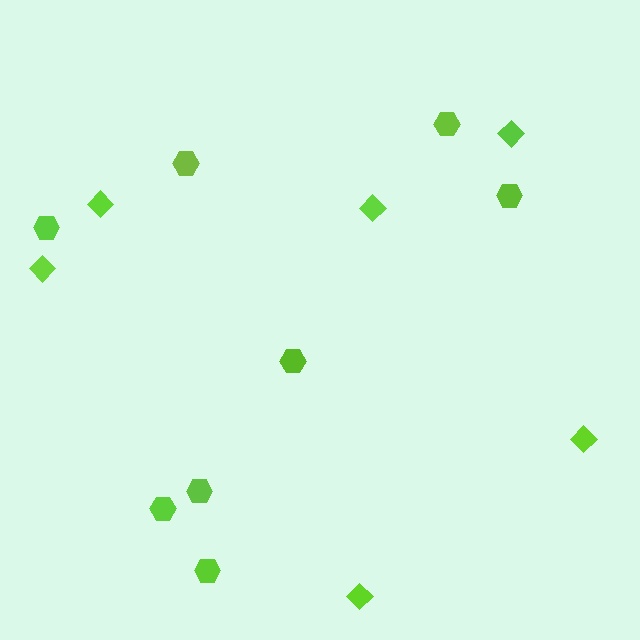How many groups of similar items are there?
There are 2 groups: one group of hexagons (8) and one group of diamonds (6).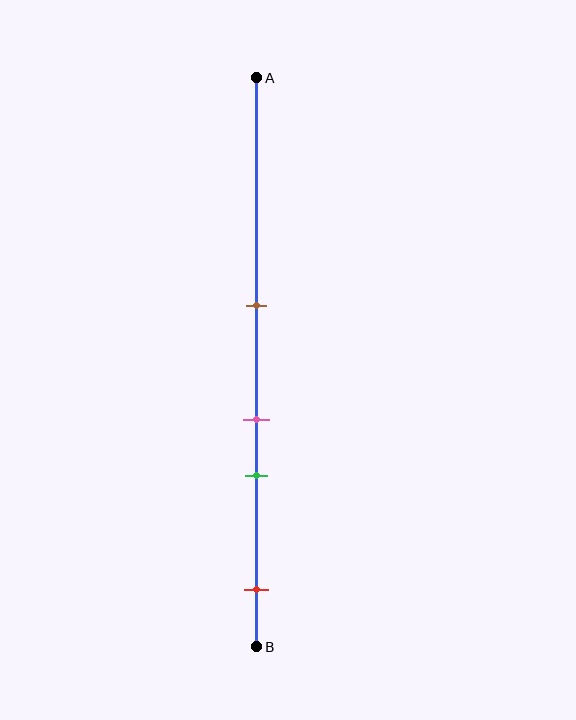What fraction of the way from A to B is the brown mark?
The brown mark is approximately 40% (0.4) of the way from A to B.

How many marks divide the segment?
There are 4 marks dividing the segment.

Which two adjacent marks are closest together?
The pink and green marks are the closest adjacent pair.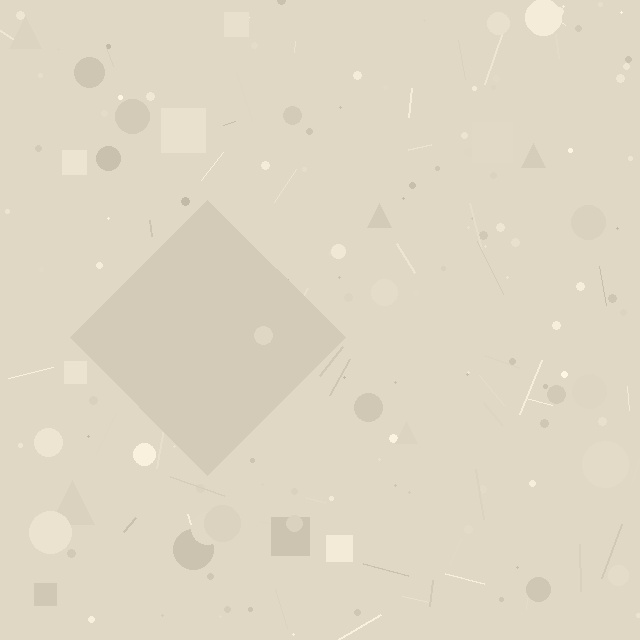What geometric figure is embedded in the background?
A diamond is embedded in the background.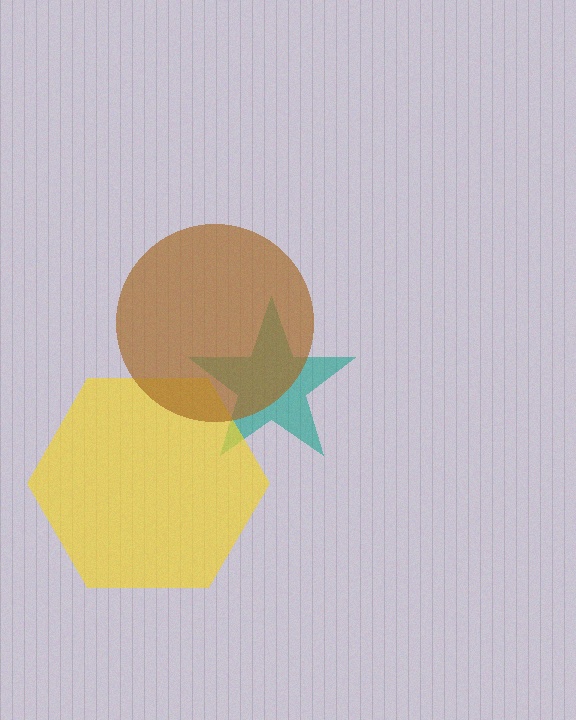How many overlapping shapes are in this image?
There are 3 overlapping shapes in the image.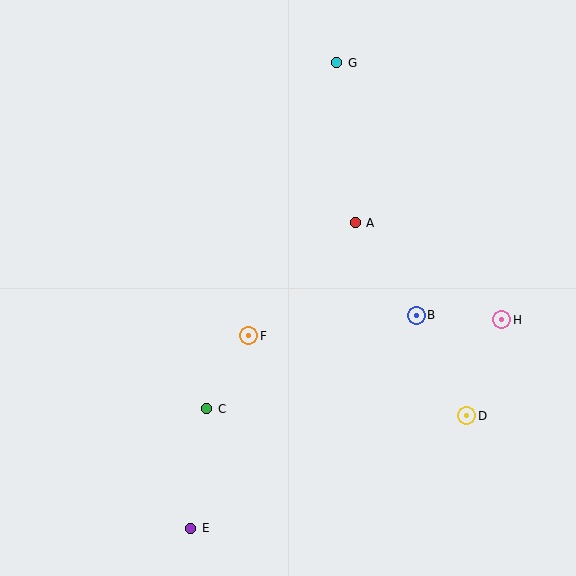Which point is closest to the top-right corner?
Point G is closest to the top-right corner.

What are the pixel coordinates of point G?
Point G is at (337, 63).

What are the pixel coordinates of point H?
Point H is at (502, 320).